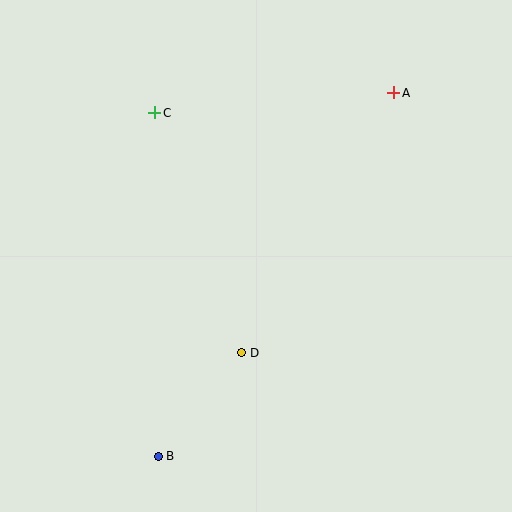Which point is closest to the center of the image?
Point D at (242, 353) is closest to the center.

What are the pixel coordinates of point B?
Point B is at (158, 456).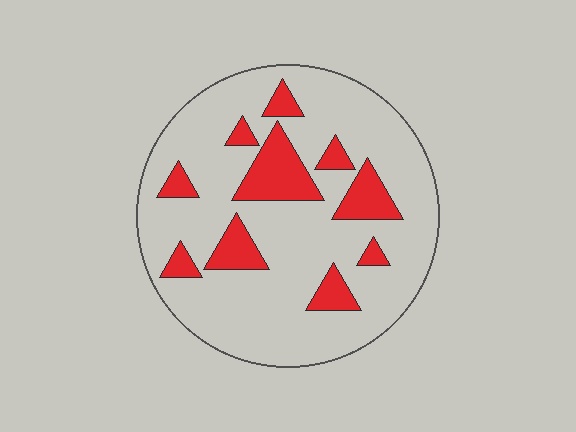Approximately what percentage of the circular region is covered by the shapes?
Approximately 20%.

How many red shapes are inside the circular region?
10.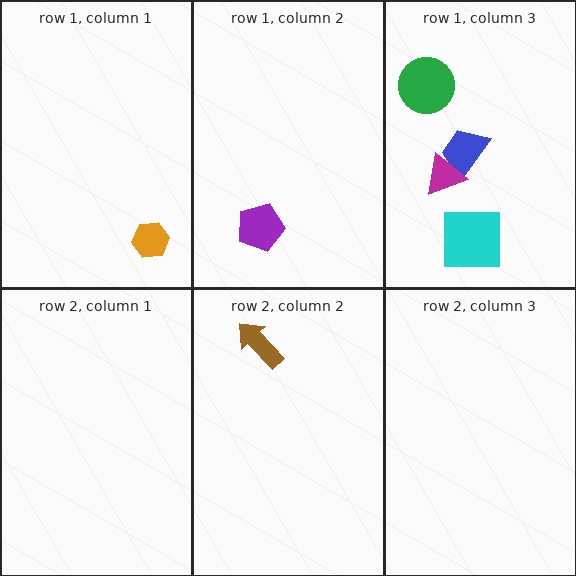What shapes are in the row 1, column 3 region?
The blue trapezoid, the magenta triangle, the cyan square, the green circle.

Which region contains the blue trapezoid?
The row 1, column 3 region.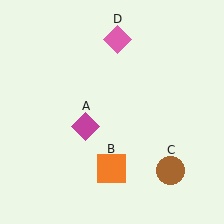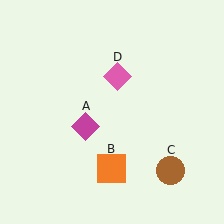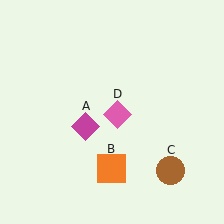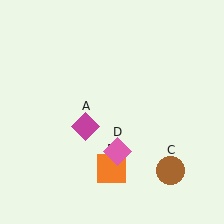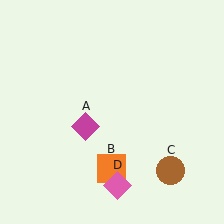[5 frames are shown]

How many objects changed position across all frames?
1 object changed position: pink diamond (object D).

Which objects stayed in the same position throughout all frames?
Magenta diamond (object A) and orange square (object B) and brown circle (object C) remained stationary.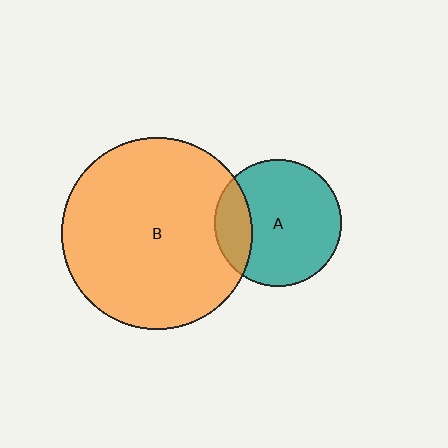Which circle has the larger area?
Circle B (orange).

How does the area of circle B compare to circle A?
Approximately 2.3 times.